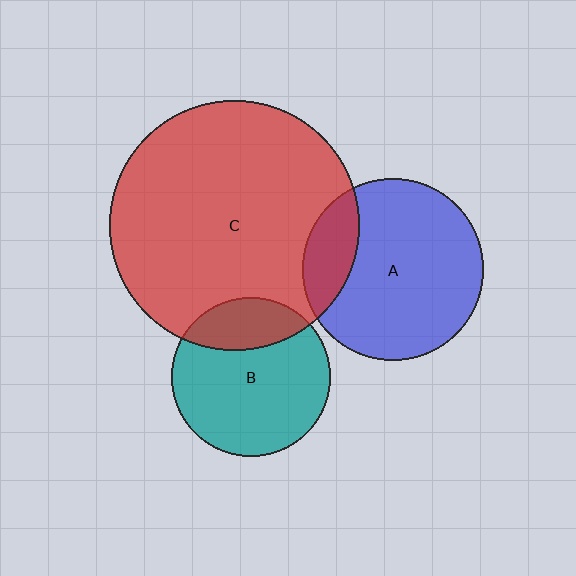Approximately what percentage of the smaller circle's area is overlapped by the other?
Approximately 20%.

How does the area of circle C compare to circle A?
Approximately 1.9 times.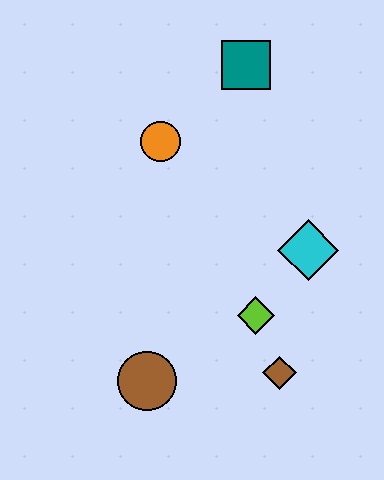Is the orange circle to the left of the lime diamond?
Yes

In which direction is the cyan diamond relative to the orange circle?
The cyan diamond is to the right of the orange circle.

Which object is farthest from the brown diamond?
The teal square is farthest from the brown diamond.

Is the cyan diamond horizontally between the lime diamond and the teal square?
No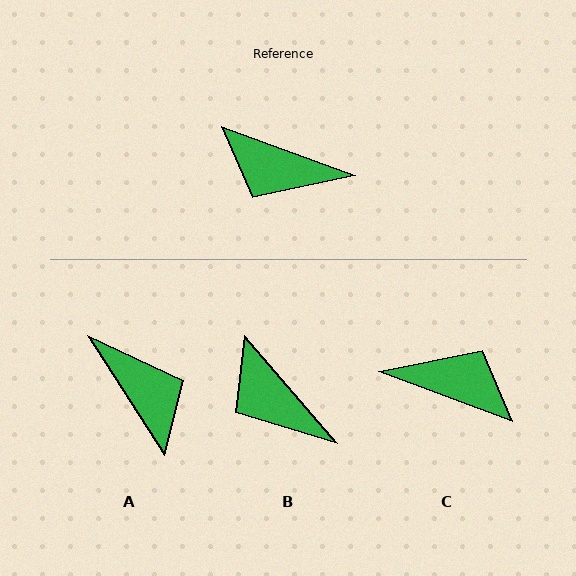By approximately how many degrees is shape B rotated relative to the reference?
Approximately 29 degrees clockwise.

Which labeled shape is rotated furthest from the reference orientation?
C, about 180 degrees away.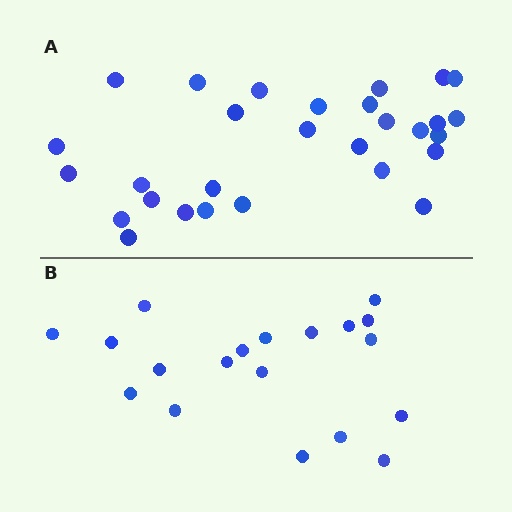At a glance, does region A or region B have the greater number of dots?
Region A (the top region) has more dots.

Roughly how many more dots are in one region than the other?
Region A has roughly 10 or so more dots than region B.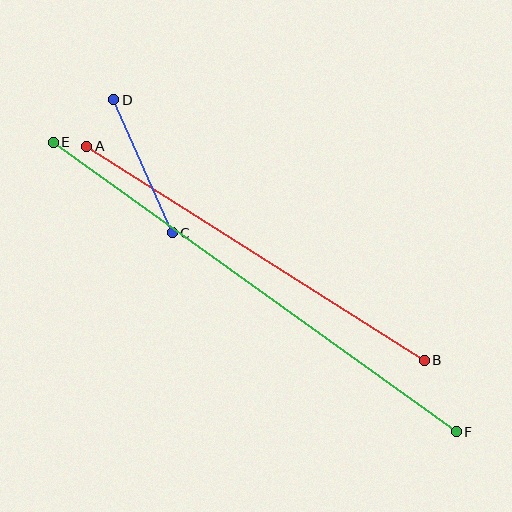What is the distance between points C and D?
The distance is approximately 145 pixels.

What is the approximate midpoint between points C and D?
The midpoint is at approximately (143, 166) pixels.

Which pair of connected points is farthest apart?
Points E and F are farthest apart.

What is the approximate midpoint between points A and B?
The midpoint is at approximately (255, 253) pixels.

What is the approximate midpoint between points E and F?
The midpoint is at approximately (255, 287) pixels.